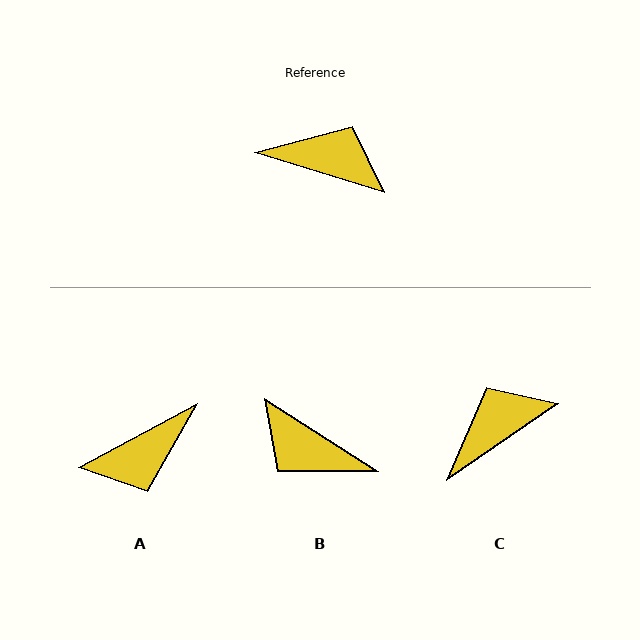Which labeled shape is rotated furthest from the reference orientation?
B, about 165 degrees away.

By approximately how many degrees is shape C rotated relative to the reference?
Approximately 52 degrees counter-clockwise.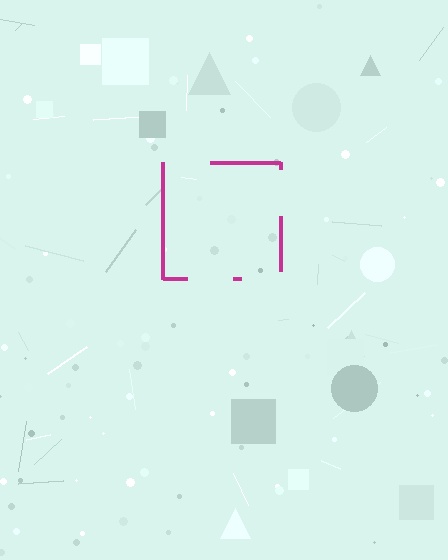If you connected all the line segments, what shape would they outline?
They would outline a square.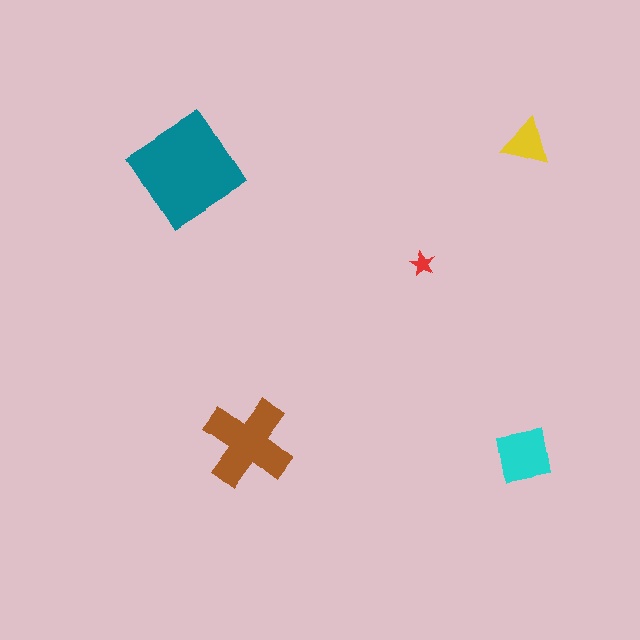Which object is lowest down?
The cyan square is bottommost.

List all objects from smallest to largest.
The red star, the yellow triangle, the cyan square, the brown cross, the teal diamond.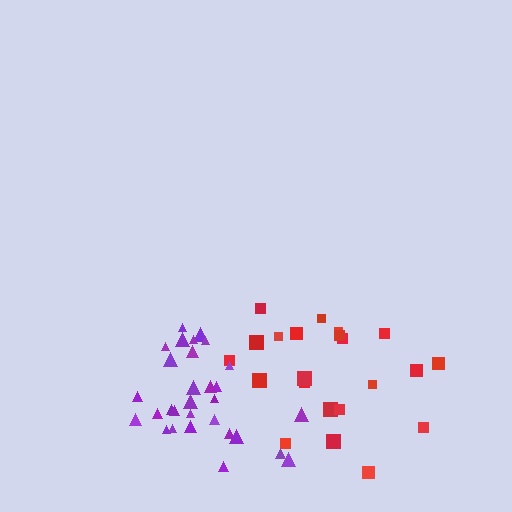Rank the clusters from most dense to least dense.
purple, red.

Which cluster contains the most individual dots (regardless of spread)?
Purple (30).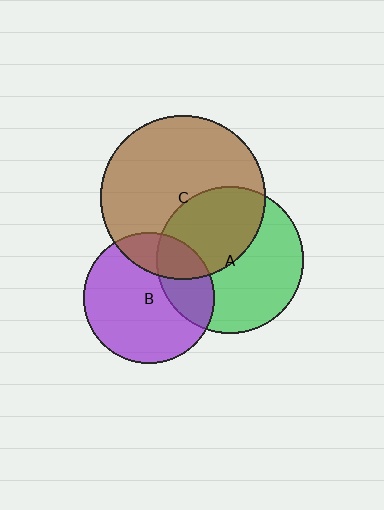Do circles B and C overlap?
Yes.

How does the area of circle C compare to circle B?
Approximately 1.6 times.